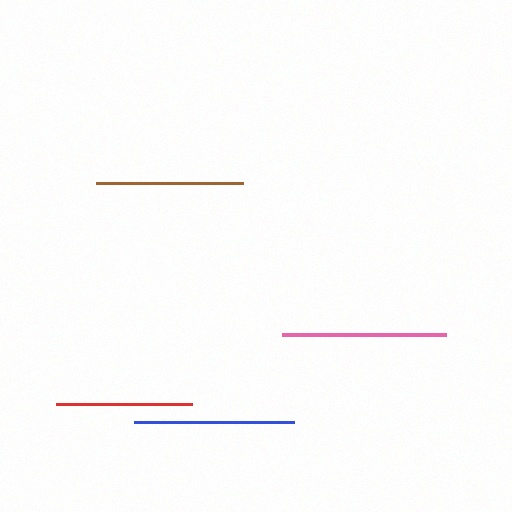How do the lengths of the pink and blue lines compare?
The pink and blue lines are approximately the same length.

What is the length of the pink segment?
The pink segment is approximately 164 pixels long.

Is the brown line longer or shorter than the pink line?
The pink line is longer than the brown line.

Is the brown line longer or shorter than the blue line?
The blue line is longer than the brown line.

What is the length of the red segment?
The red segment is approximately 136 pixels long.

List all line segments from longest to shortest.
From longest to shortest: pink, blue, brown, red.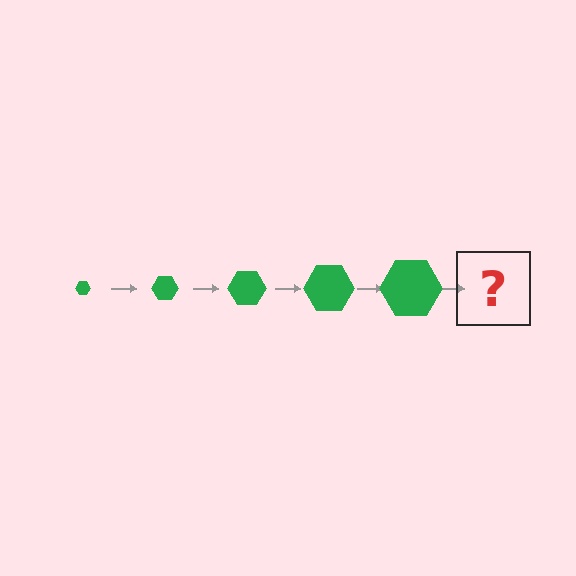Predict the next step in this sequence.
The next step is a green hexagon, larger than the previous one.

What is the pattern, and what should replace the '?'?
The pattern is that the hexagon gets progressively larger each step. The '?' should be a green hexagon, larger than the previous one.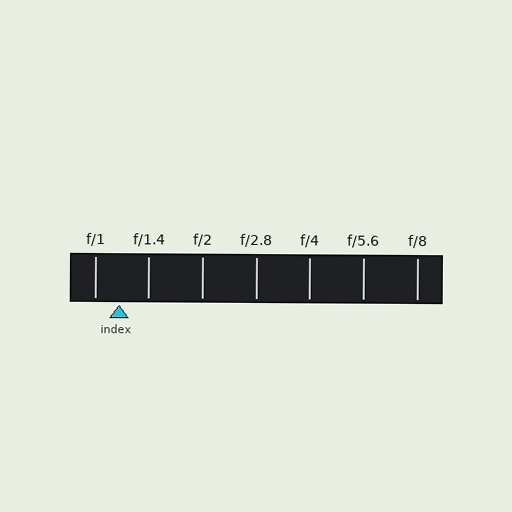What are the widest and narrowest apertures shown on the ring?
The widest aperture shown is f/1 and the narrowest is f/8.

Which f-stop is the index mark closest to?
The index mark is closest to f/1.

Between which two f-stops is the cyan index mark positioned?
The index mark is between f/1 and f/1.4.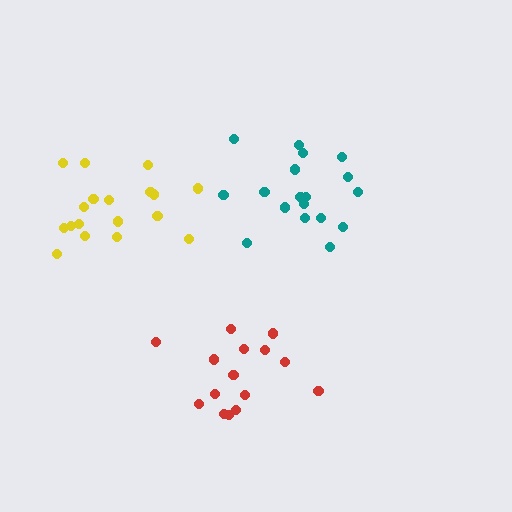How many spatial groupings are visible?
There are 3 spatial groupings.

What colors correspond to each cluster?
The clusters are colored: yellow, red, teal.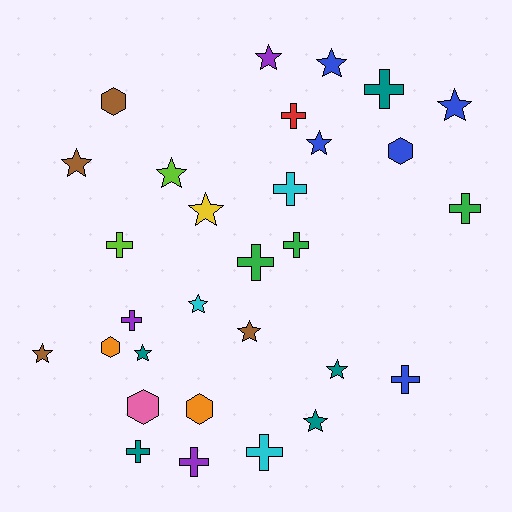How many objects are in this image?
There are 30 objects.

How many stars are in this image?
There are 13 stars.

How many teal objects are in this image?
There are 5 teal objects.